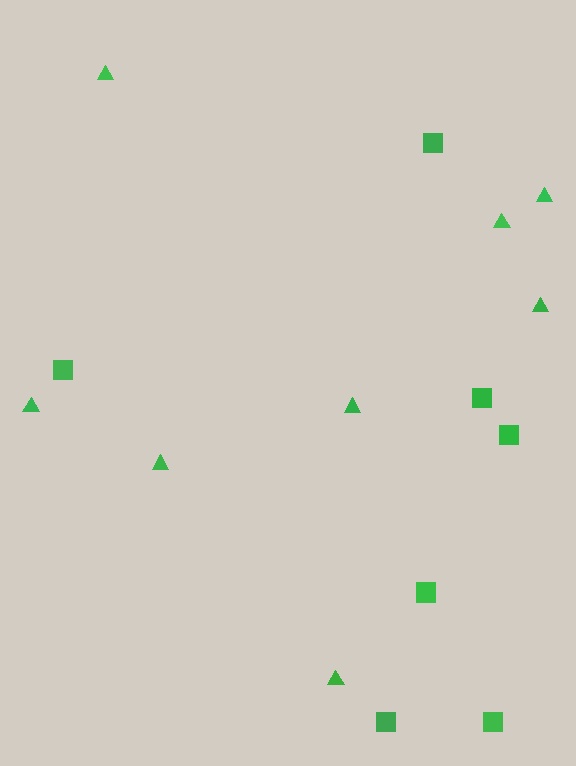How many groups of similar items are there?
There are 2 groups: one group of triangles (8) and one group of squares (7).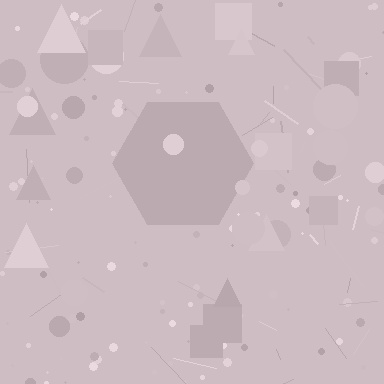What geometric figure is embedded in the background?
A hexagon is embedded in the background.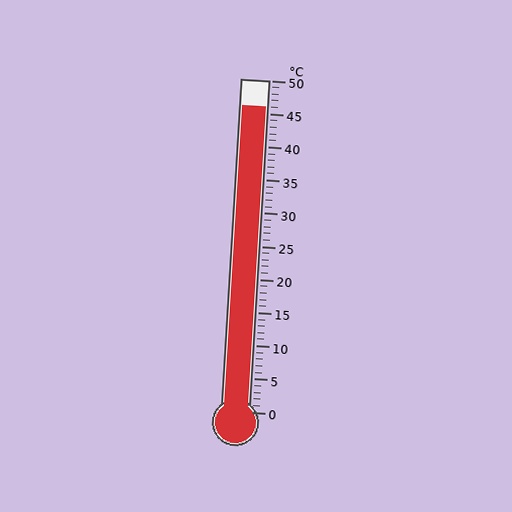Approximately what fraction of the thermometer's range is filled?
The thermometer is filled to approximately 90% of its range.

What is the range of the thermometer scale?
The thermometer scale ranges from 0°C to 50°C.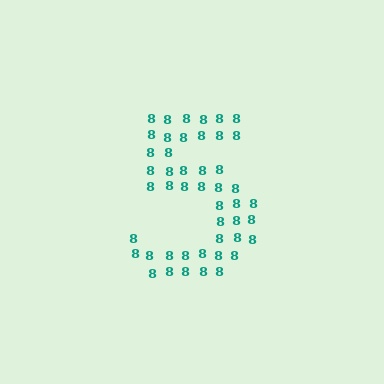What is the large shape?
The large shape is the digit 5.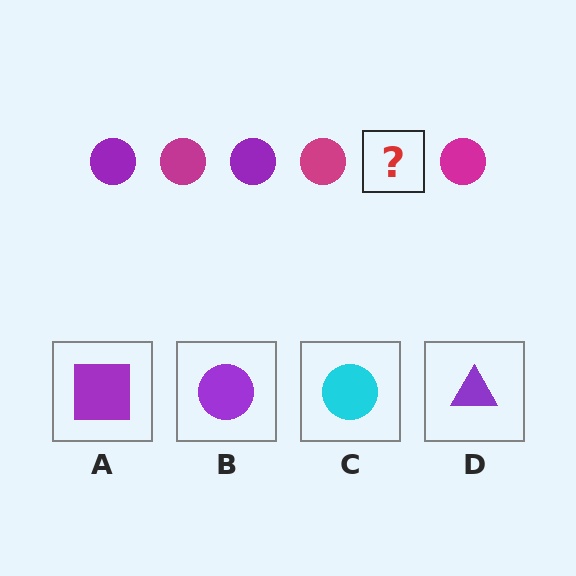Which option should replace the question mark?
Option B.